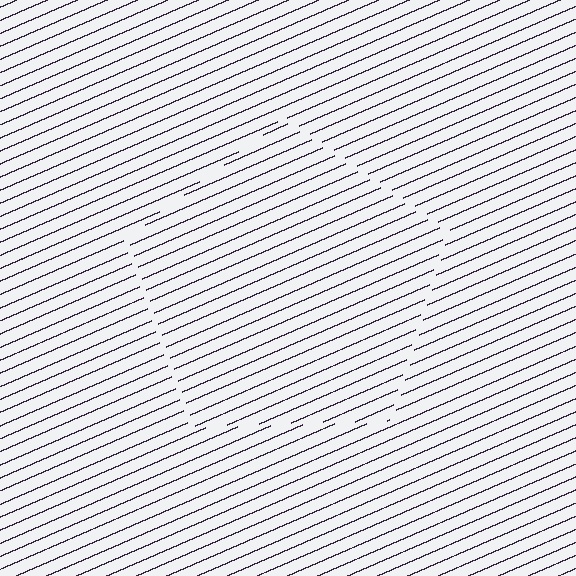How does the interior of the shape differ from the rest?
The interior of the shape contains the same grating, shifted by half a period — the contour is defined by the phase discontinuity where line-ends from the inner and outer gratings abut.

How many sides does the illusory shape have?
5 sides — the line-ends trace a pentagon.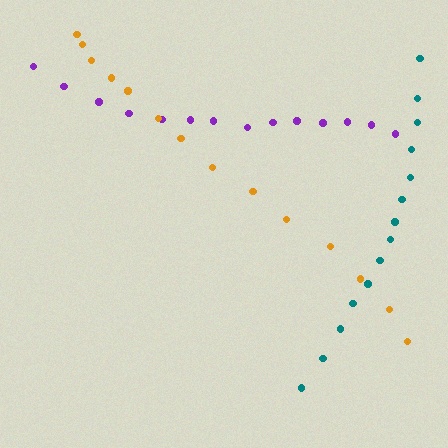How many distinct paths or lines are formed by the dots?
There are 3 distinct paths.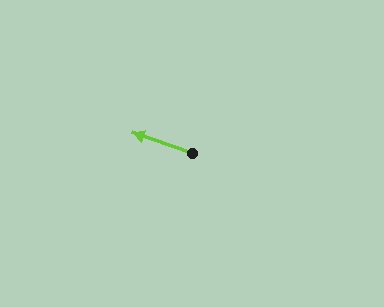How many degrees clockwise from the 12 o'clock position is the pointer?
Approximately 289 degrees.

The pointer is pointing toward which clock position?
Roughly 10 o'clock.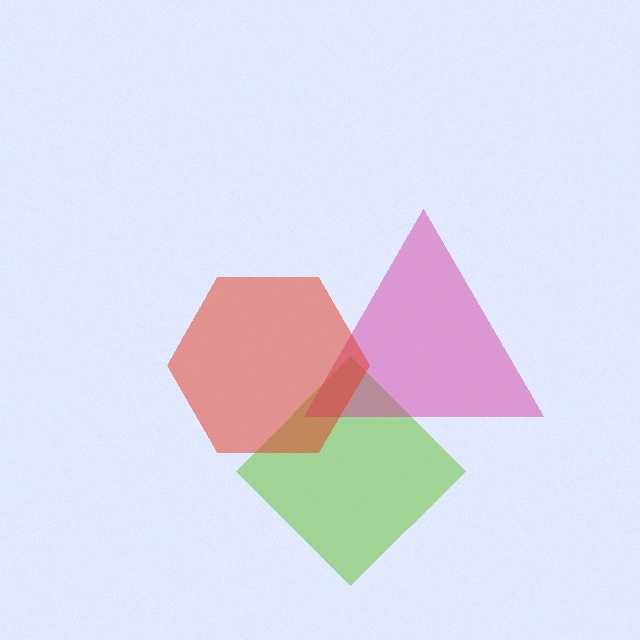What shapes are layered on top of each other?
The layered shapes are: a lime diamond, a magenta triangle, a red hexagon.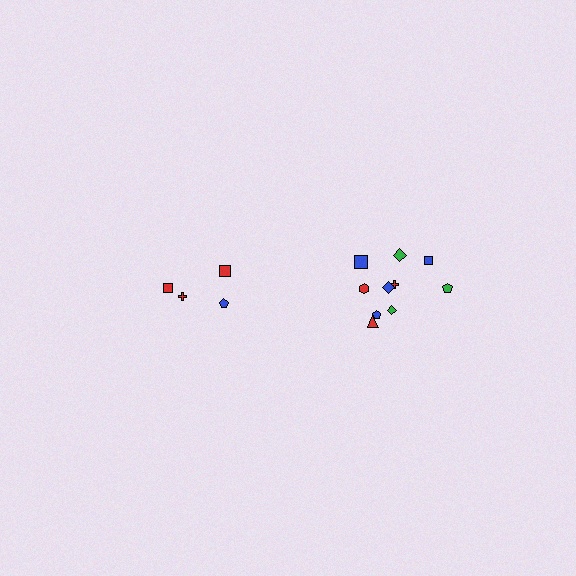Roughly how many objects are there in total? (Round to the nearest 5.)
Roughly 15 objects in total.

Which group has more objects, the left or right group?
The right group.